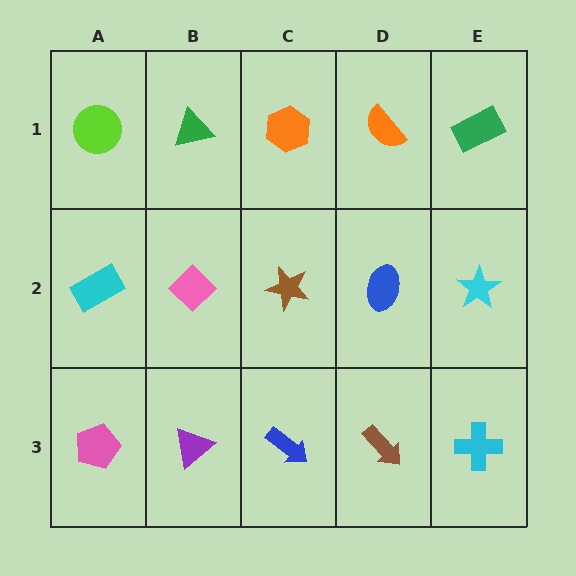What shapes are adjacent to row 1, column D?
A blue ellipse (row 2, column D), an orange hexagon (row 1, column C), a green rectangle (row 1, column E).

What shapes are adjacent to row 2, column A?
A lime circle (row 1, column A), a pink pentagon (row 3, column A), a pink diamond (row 2, column B).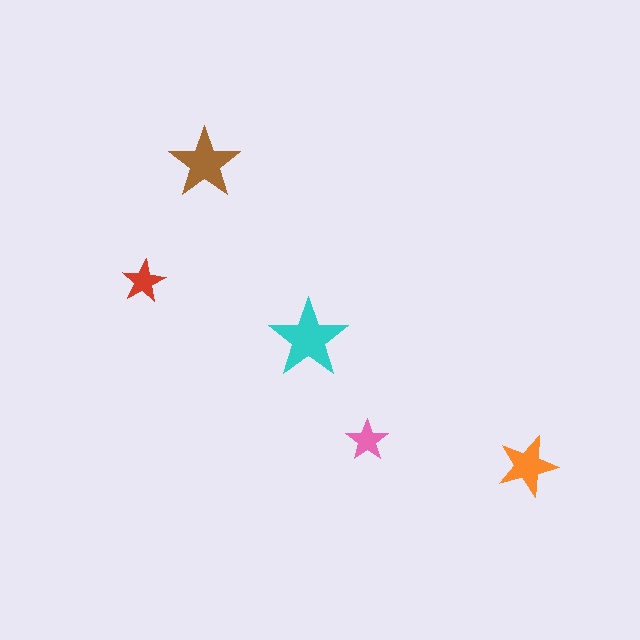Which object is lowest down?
The orange star is bottommost.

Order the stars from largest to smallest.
the cyan one, the brown one, the orange one, the red one, the pink one.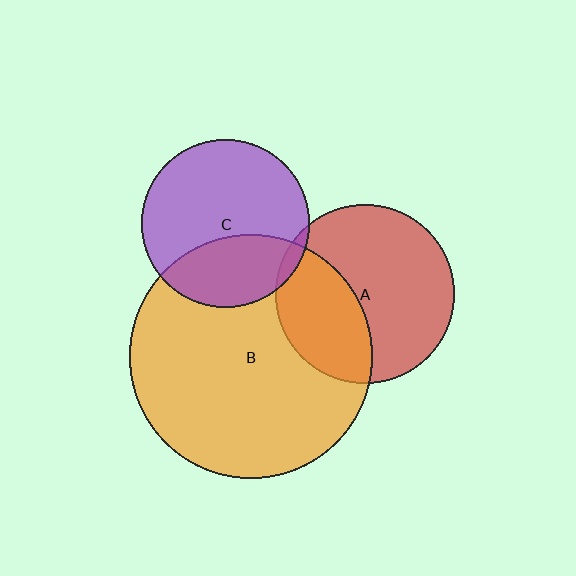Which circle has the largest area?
Circle B (orange).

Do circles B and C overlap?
Yes.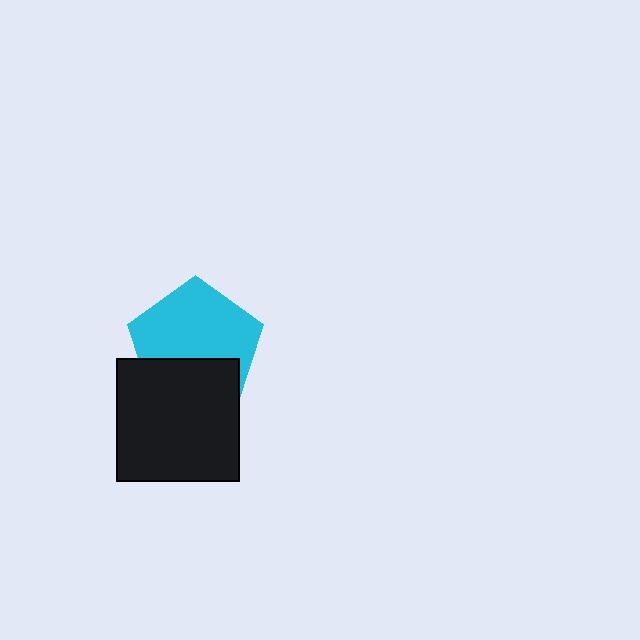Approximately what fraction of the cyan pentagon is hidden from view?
Roughly 37% of the cyan pentagon is hidden behind the black square.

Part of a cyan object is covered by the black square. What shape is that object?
It is a pentagon.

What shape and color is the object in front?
The object in front is a black square.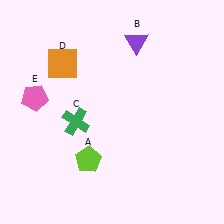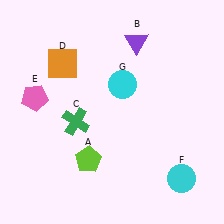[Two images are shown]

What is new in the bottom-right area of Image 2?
A cyan circle (F) was added in the bottom-right area of Image 2.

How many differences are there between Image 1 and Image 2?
There are 2 differences between the two images.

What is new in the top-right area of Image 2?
A cyan circle (G) was added in the top-right area of Image 2.